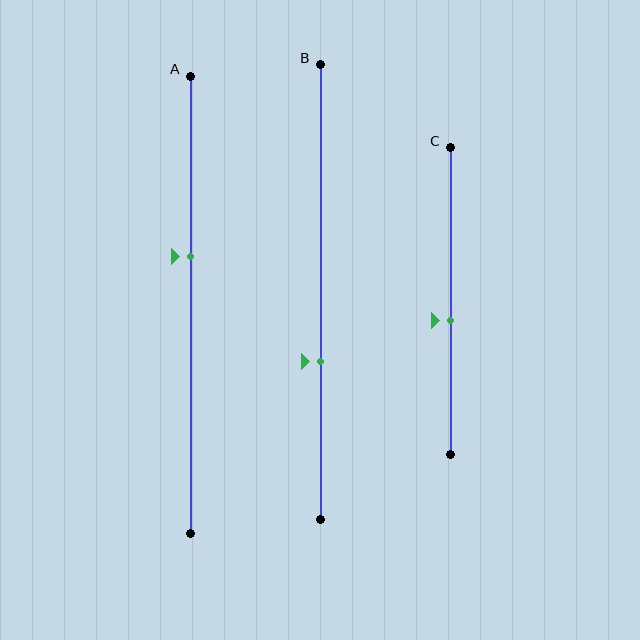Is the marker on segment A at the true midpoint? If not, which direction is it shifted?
No, the marker on segment A is shifted upward by about 11% of the segment length.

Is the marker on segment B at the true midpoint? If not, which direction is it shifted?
No, the marker on segment B is shifted downward by about 15% of the segment length.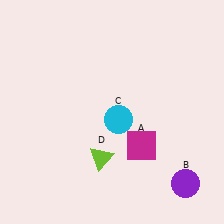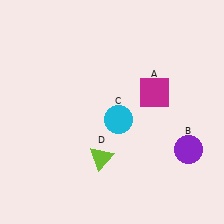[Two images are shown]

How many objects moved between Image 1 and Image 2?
2 objects moved between the two images.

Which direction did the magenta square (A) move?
The magenta square (A) moved up.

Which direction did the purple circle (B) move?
The purple circle (B) moved up.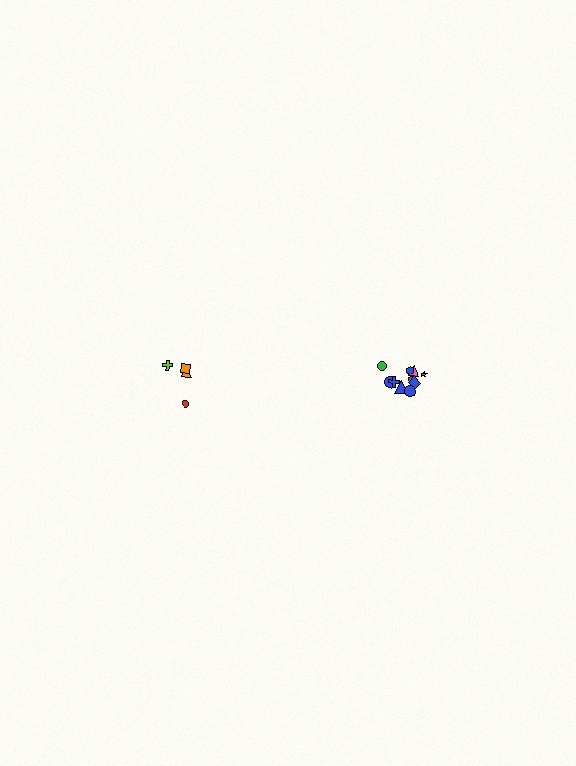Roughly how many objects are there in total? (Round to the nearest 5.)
Roughly 15 objects in total.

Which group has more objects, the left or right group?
The right group.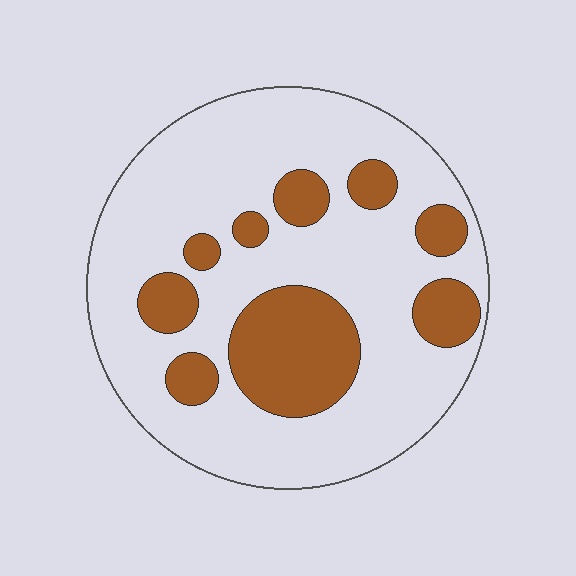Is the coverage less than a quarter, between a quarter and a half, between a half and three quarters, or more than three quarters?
Less than a quarter.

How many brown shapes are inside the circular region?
9.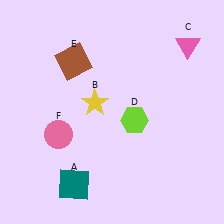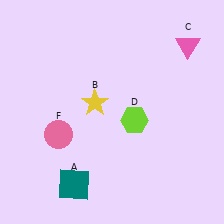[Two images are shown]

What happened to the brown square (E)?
The brown square (E) was removed in Image 2. It was in the top-left area of Image 1.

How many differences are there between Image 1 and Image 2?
There is 1 difference between the two images.